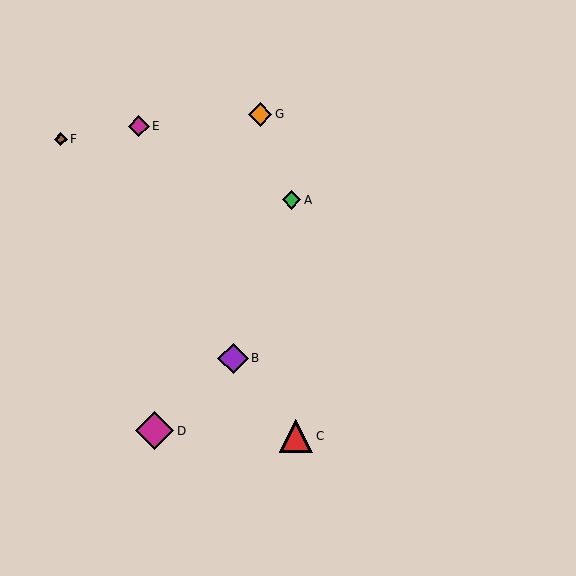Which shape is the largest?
The magenta diamond (labeled D) is the largest.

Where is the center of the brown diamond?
The center of the brown diamond is at (61, 139).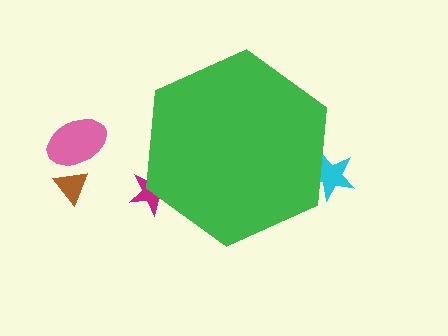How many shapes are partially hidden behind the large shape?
2 shapes are partially hidden.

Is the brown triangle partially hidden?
No, the brown triangle is fully visible.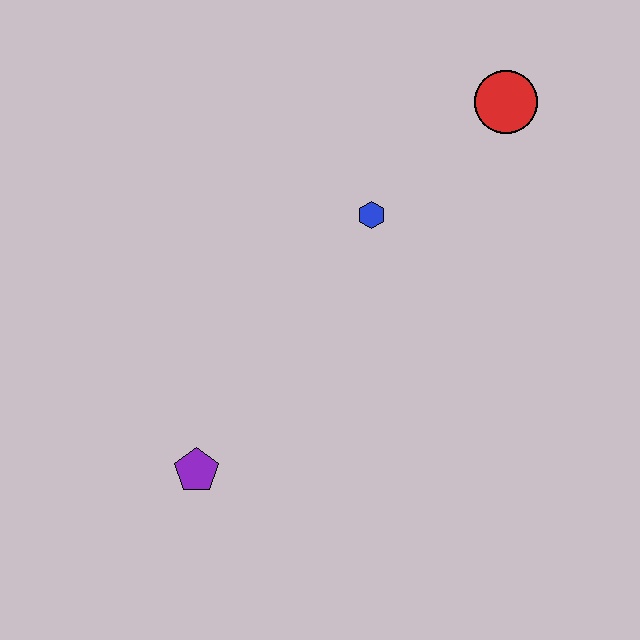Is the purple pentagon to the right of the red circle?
No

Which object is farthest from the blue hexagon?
The purple pentagon is farthest from the blue hexagon.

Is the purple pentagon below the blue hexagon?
Yes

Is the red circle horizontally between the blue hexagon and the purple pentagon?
No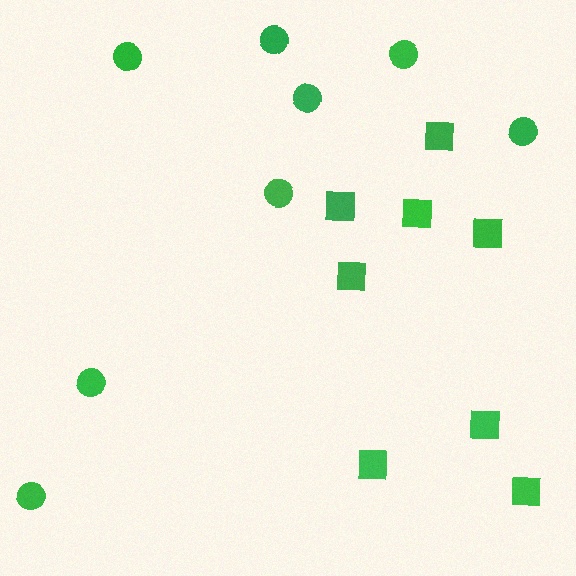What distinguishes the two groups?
There are 2 groups: one group of squares (8) and one group of circles (8).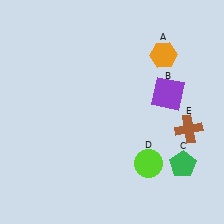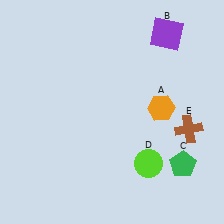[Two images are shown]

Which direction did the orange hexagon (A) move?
The orange hexagon (A) moved down.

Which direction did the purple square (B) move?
The purple square (B) moved up.